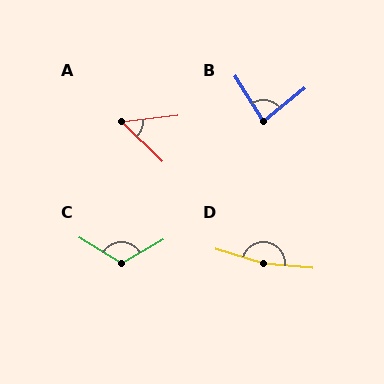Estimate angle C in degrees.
Approximately 119 degrees.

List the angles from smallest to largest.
A (51°), B (84°), C (119°), D (168°).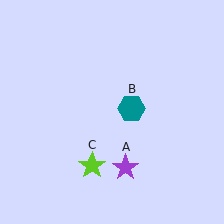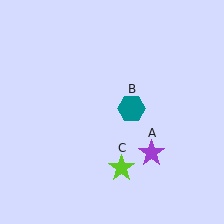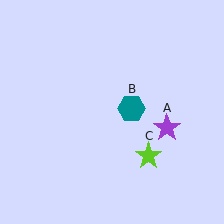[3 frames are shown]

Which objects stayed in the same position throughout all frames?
Teal hexagon (object B) remained stationary.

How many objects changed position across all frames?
2 objects changed position: purple star (object A), lime star (object C).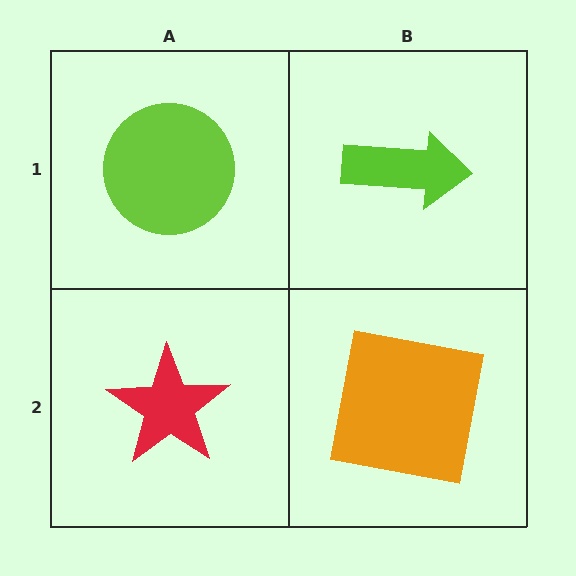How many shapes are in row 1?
2 shapes.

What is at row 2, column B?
An orange square.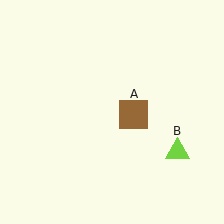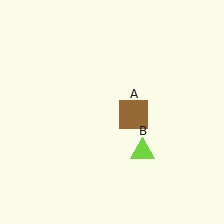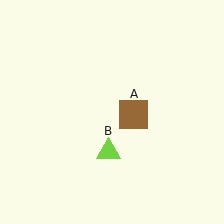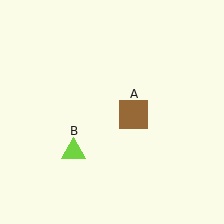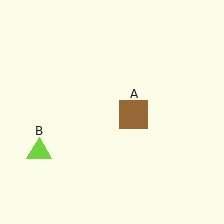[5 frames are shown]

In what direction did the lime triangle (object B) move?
The lime triangle (object B) moved left.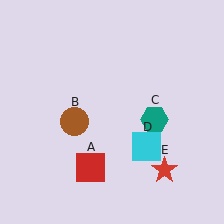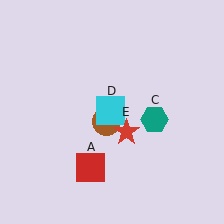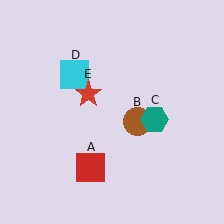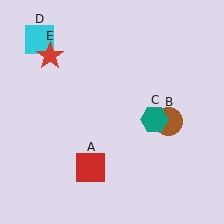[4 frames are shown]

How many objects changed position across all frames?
3 objects changed position: brown circle (object B), cyan square (object D), red star (object E).